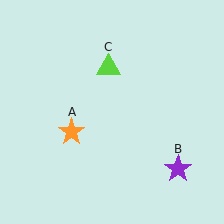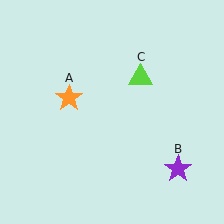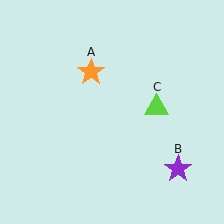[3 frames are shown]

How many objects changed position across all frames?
2 objects changed position: orange star (object A), lime triangle (object C).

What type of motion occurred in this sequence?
The orange star (object A), lime triangle (object C) rotated clockwise around the center of the scene.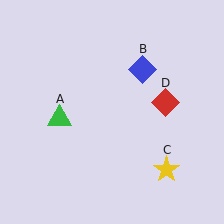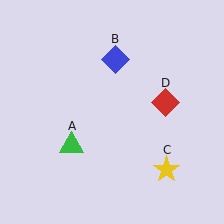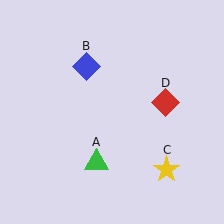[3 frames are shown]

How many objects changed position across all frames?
2 objects changed position: green triangle (object A), blue diamond (object B).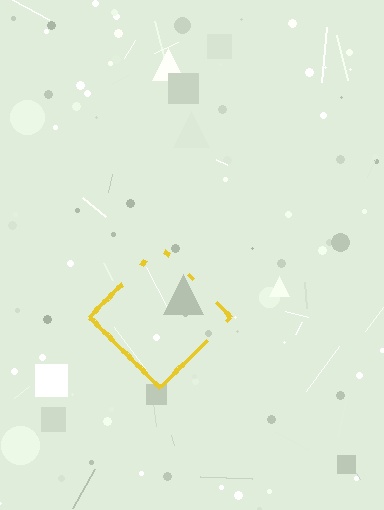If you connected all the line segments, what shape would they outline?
They would outline a diamond.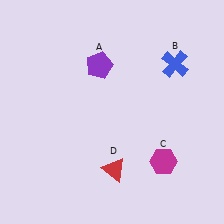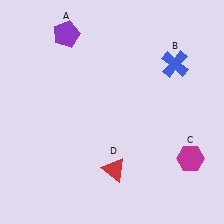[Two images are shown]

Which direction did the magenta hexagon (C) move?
The magenta hexagon (C) moved right.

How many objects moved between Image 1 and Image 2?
2 objects moved between the two images.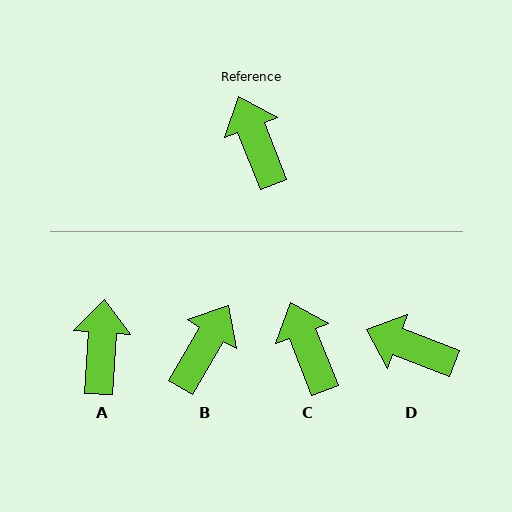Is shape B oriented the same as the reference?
No, it is off by about 52 degrees.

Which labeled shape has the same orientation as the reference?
C.